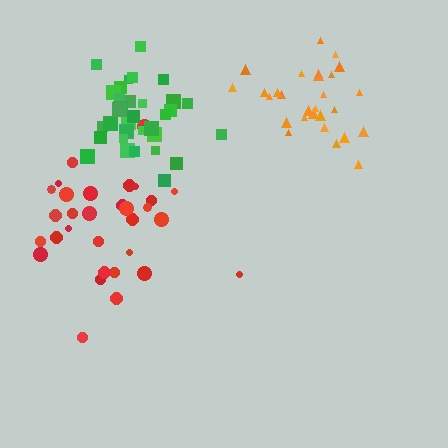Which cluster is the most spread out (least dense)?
Red.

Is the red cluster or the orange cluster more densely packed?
Orange.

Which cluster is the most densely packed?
Green.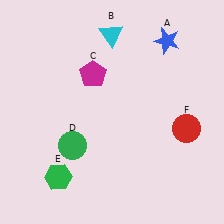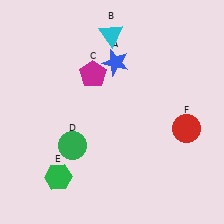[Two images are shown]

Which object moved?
The blue star (A) moved left.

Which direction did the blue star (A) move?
The blue star (A) moved left.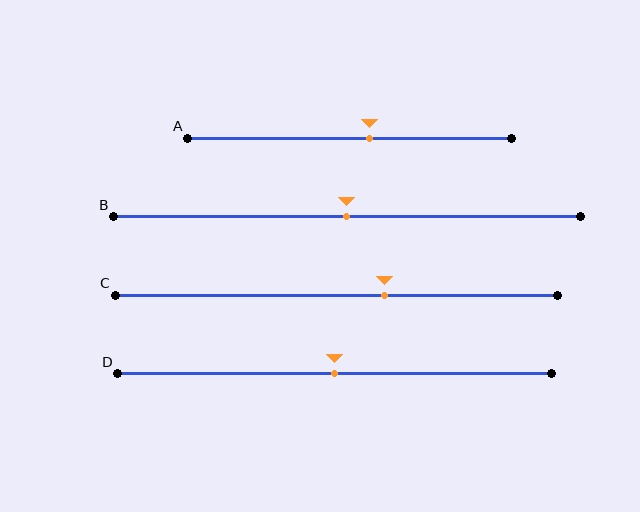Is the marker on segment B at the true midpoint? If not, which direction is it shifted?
Yes, the marker on segment B is at the true midpoint.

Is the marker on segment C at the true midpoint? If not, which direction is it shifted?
No, the marker on segment C is shifted to the right by about 11% of the segment length.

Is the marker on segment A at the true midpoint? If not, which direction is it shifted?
No, the marker on segment A is shifted to the right by about 6% of the segment length.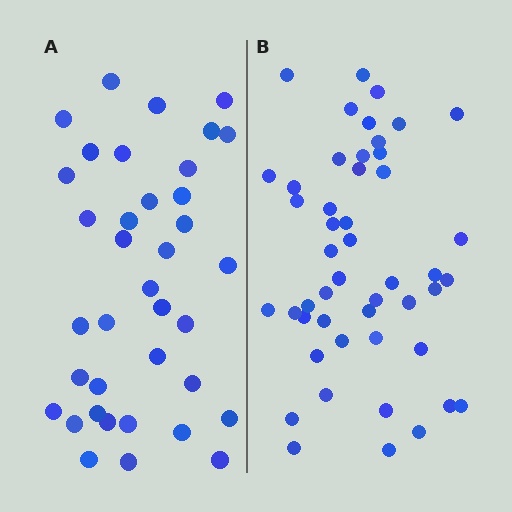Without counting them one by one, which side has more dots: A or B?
Region B (the right region) has more dots.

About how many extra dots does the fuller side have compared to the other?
Region B has roughly 12 or so more dots than region A.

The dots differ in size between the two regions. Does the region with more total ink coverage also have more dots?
No. Region A has more total ink coverage because its dots are larger, but region B actually contains more individual dots. Total area can be misleading — the number of items is what matters here.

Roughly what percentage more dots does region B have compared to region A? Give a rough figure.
About 30% more.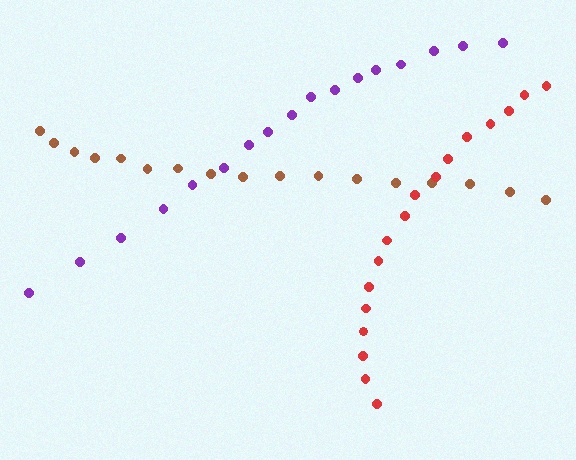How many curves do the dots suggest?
There are 3 distinct paths.